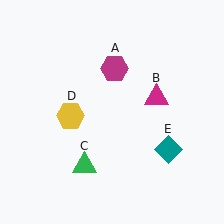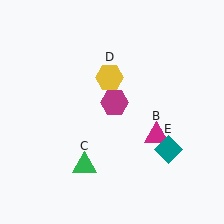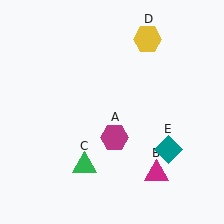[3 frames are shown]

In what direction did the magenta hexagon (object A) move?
The magenta hexagon (object A) moved down.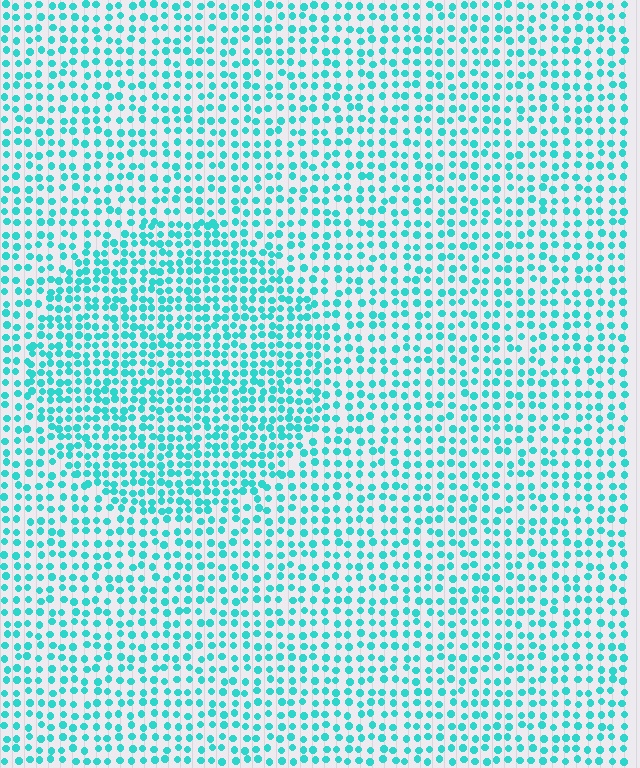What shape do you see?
I see a circle.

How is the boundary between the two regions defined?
The boundary is defined by a change in element density (approximately 1.5x ratio). All elements are the same color, size, and shape.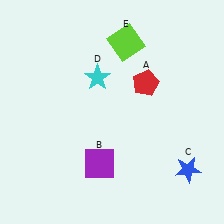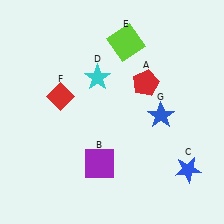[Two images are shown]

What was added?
A red diamond (F), a blue star (G) were added in Image 2.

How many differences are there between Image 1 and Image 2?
There are 2 differences between the two images.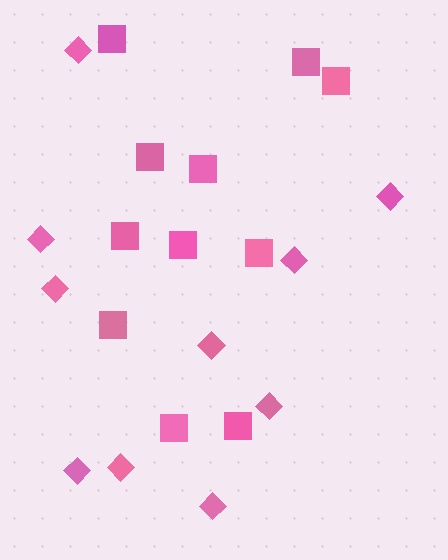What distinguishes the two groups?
There are 2 groups: one group of diamonds (10) and one group of squares (11).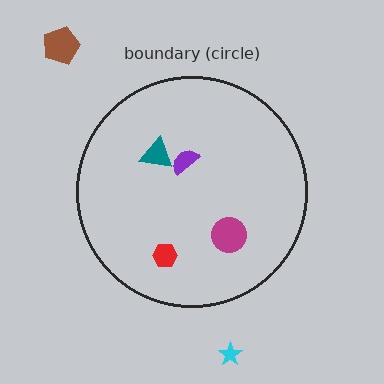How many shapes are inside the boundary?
4 inside, 2 outside.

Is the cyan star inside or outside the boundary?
Outside.